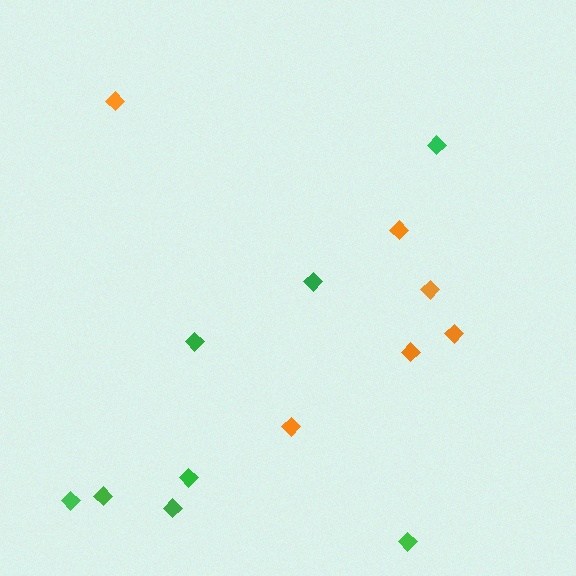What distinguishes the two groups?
There are 2 groups: one group of green diamonds (8) and one group of orange diamonds (6).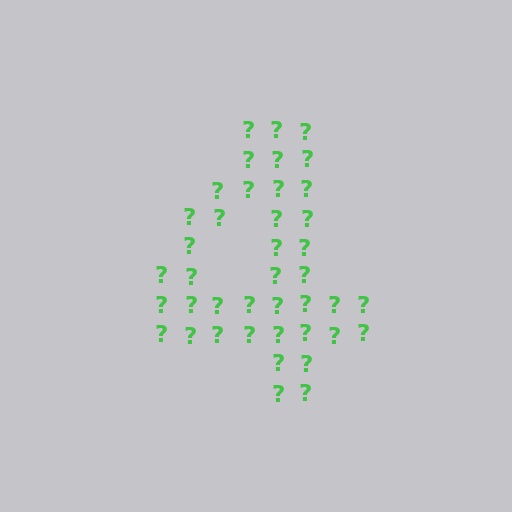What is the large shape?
The large shape is the digit 4.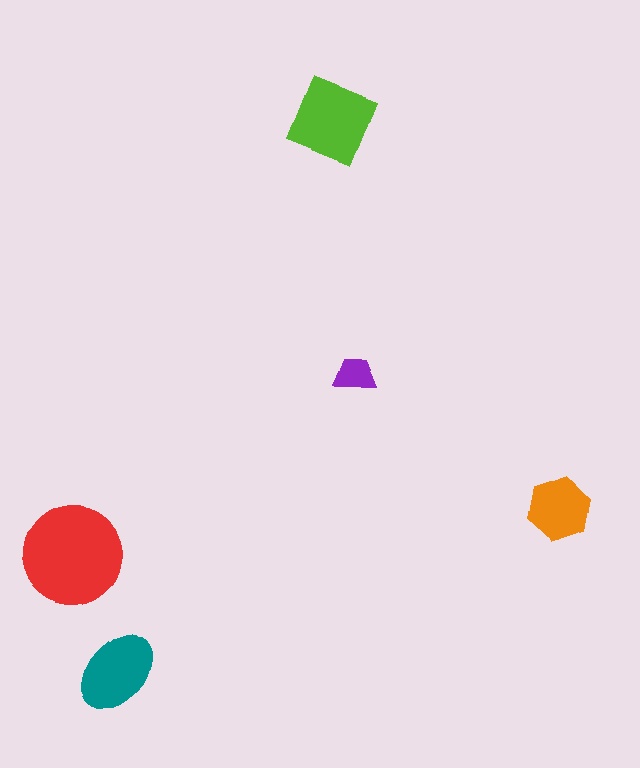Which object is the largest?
The red circle.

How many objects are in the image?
There are 5 objects in the image.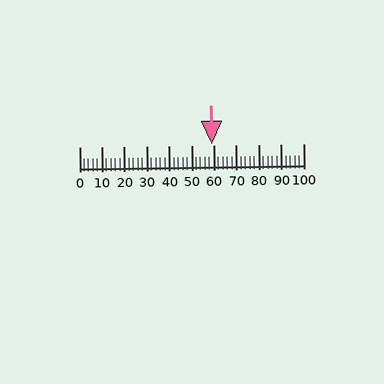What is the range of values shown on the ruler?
The ruler shows values from 0 to 100.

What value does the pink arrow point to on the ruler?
The pink arrow points to approximately 59.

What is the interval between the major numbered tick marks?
The major tick marks are spaced 10 units apart.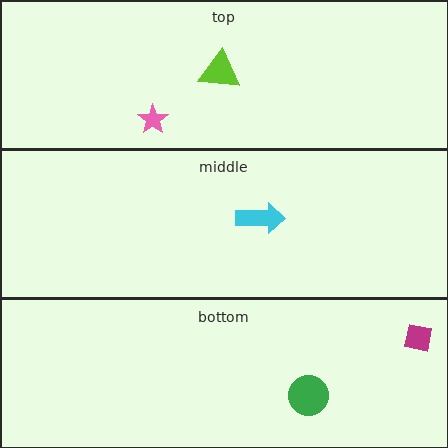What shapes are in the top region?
The lime triangle, the pink star.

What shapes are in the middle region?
The cyan arrow.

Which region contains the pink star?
The top region.